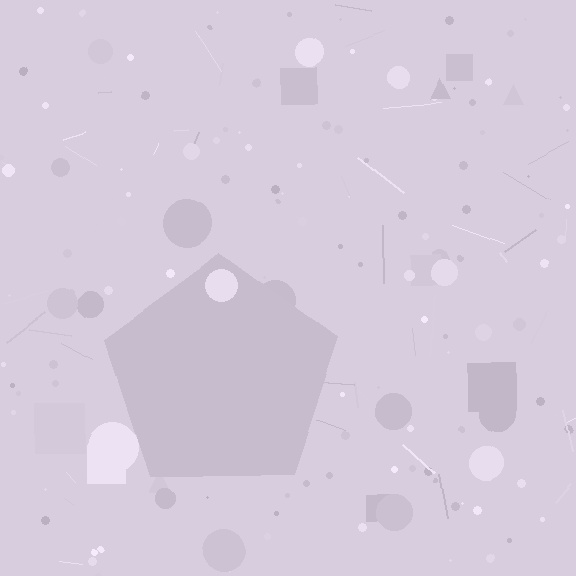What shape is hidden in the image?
A pentagon is hidden in the image.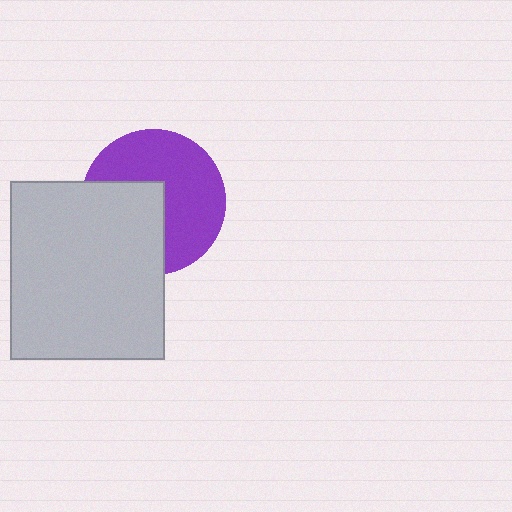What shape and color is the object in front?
The object in front is a light gray rectangle.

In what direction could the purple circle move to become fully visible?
The purple circle could move toward the upper-right. That would shift it out from behind the light gray rectangle entirely.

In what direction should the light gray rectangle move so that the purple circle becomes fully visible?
The light gray rectangle should move toward the lower-left. That is the shortest direction to clear the overlap and leave the purple circle fully visible.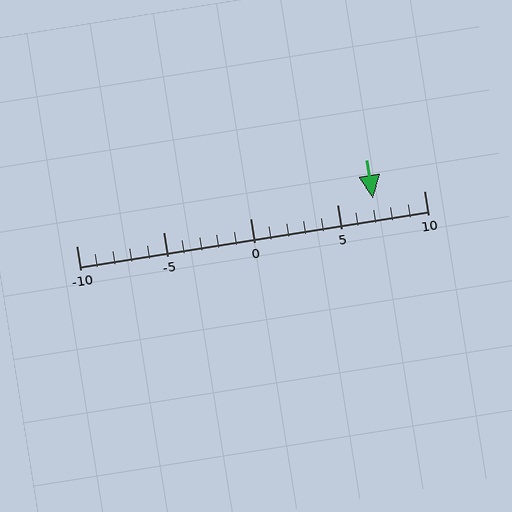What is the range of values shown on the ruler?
The ruler shows values from -10 to 10.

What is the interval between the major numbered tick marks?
The major tick marks are spaced 5 units apart.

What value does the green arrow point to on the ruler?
The green arrow points to approximately 7.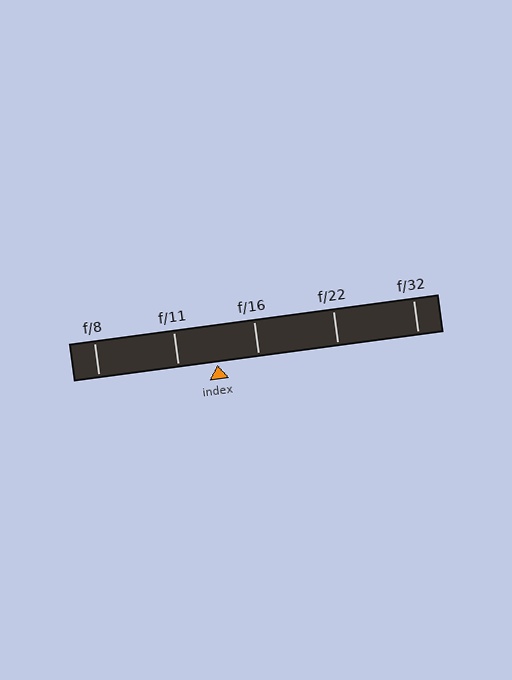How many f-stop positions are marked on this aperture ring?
There are 5 f-stop positions marked.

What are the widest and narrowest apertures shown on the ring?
The widest aperture shown is f/8 and the narrowest is f/32.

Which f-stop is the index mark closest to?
The index mark is closest to f/11.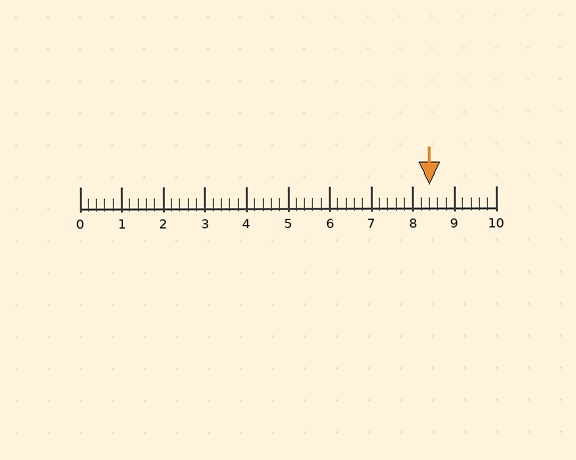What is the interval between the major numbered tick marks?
The major tick marks are spaced 1 units apart.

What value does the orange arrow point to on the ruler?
The orange arrow points to approximately 8.4.